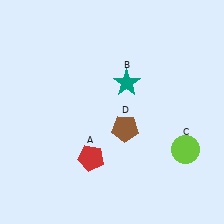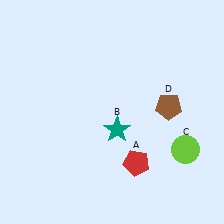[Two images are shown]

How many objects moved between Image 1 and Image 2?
3 objects moved between the two images.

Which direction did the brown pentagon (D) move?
The brown pentagon (D) moved right.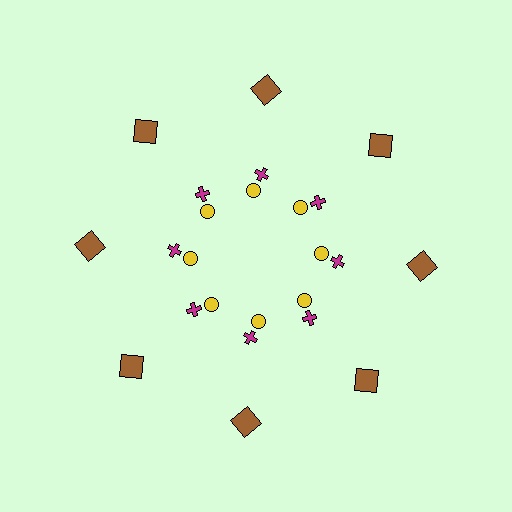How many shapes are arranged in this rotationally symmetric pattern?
There are 24 shapes, arranged in 8 groups of 3.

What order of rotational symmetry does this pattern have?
This pattern has 8-fold rotational symmetry.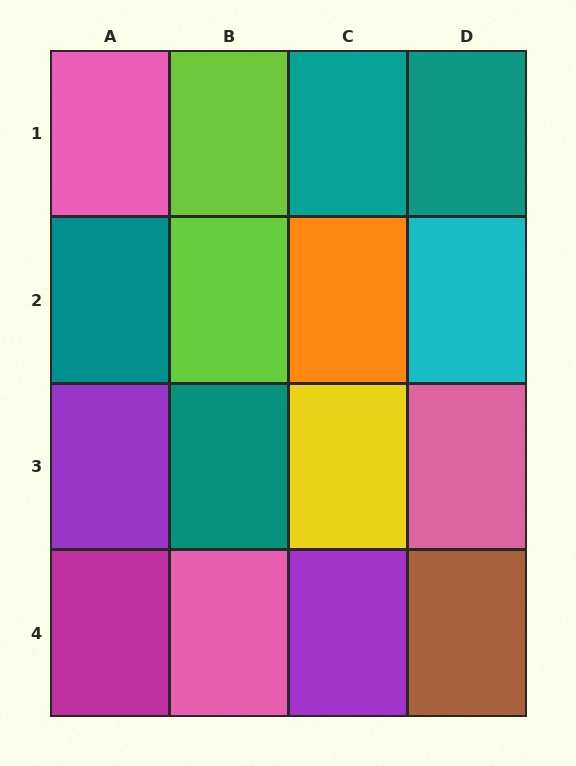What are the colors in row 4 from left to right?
Magenta, pink, purple, brown.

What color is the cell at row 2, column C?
Orange.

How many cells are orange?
1 cell is orange.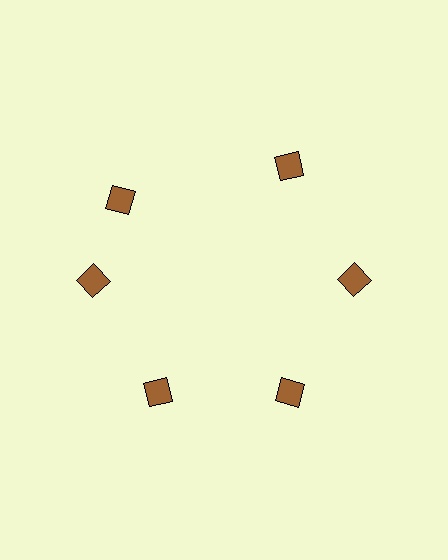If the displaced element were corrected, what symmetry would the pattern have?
It would have 6-fold rotational symmetry — the pattern would map onto itself every 60 degrees.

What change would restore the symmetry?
The symmetry would be restored by rotating it back into even spacing with its neighbors so that all 6 diamonds sit at equal angles and equal distance from the center.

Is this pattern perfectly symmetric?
No. The 6 brown diamonds are arranged in a ring, but one element near the 11 o'clock position is rotated out of alignment along the ring, breaking the 6-fold rotational symmetry.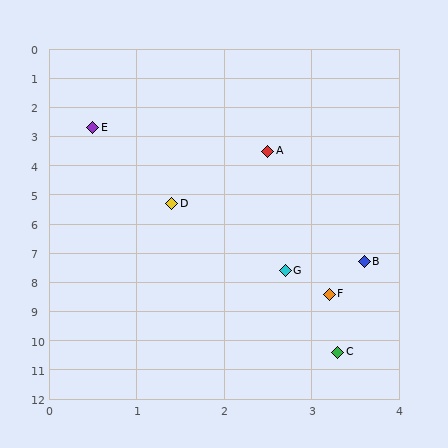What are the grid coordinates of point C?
Point C is at approximately (3.3, 10.4).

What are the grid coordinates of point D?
Point D is at approximately (1.4, 5.3).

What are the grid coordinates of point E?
Point E is at approximately (0.5, 2.7).